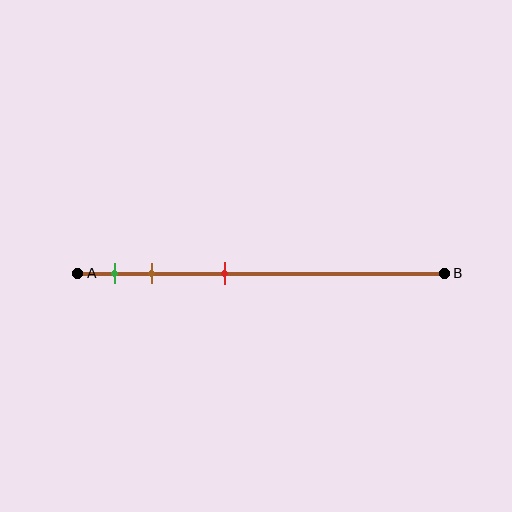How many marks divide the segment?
There are 3 marks dividing the segment.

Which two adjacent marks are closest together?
The green and brown marks are the closest adjacent pair.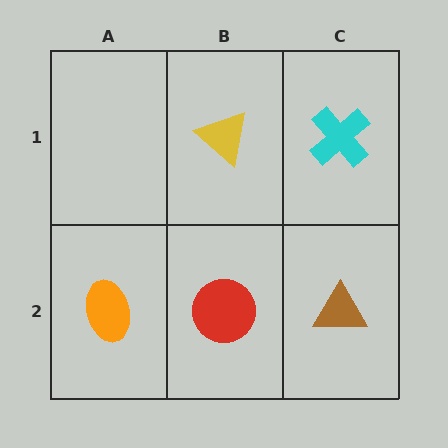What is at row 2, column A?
An orange ellipse.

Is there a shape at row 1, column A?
No, that cell is empty.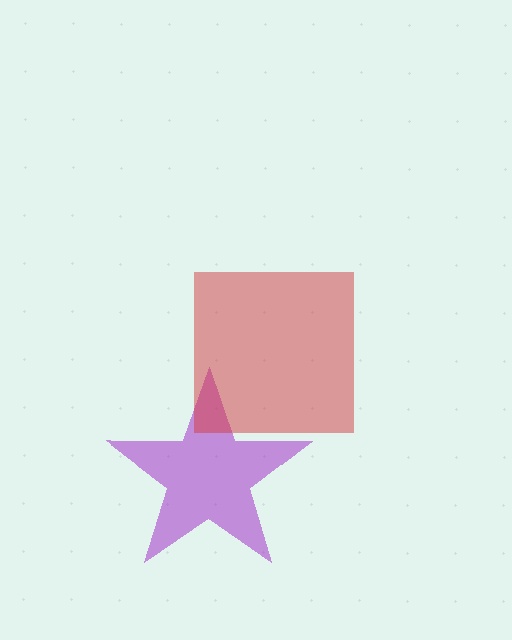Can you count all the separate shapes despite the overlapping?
Yes, there are 2 separate shapes.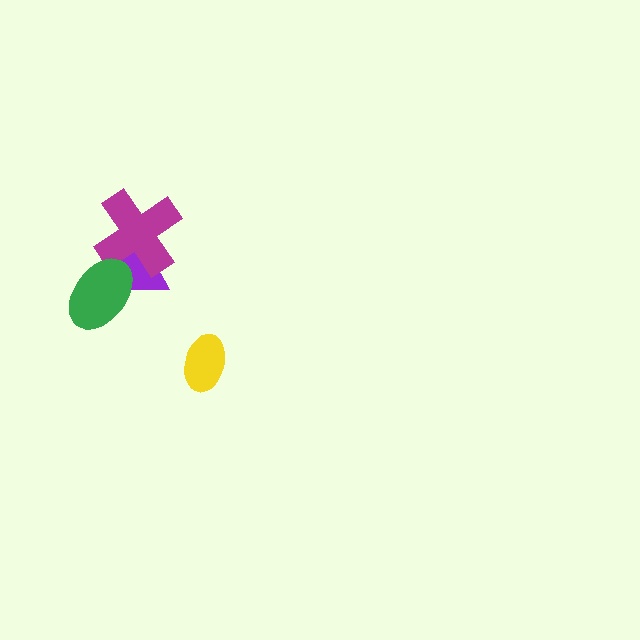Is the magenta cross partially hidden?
Yes, it is partially covered by another shape.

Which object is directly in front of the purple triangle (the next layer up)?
The magenta cross is directly in front of the purple triangle.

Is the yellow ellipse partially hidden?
No, no other shape covers it.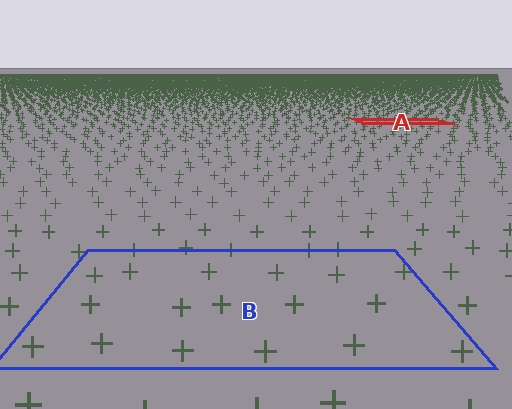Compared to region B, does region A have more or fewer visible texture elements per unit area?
Region A has more texture elements per unit area — they are packed more densely because it is farther away.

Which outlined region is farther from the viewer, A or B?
Region A is farther from the viewer — the texture elements inside it appear smaller and more densely packed.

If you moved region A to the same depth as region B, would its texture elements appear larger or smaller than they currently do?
They would appear larger. At a closer depth, the same texture elements are projected at a bigger on-screen size.